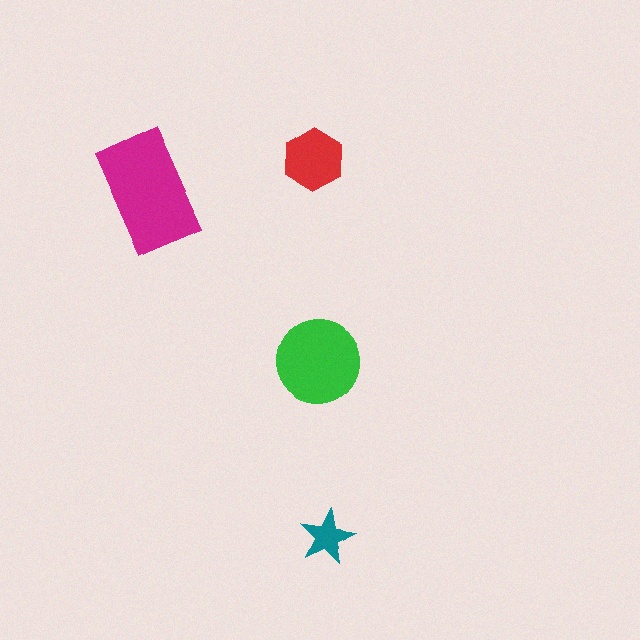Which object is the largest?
The magenta rectangle.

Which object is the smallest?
The teal star.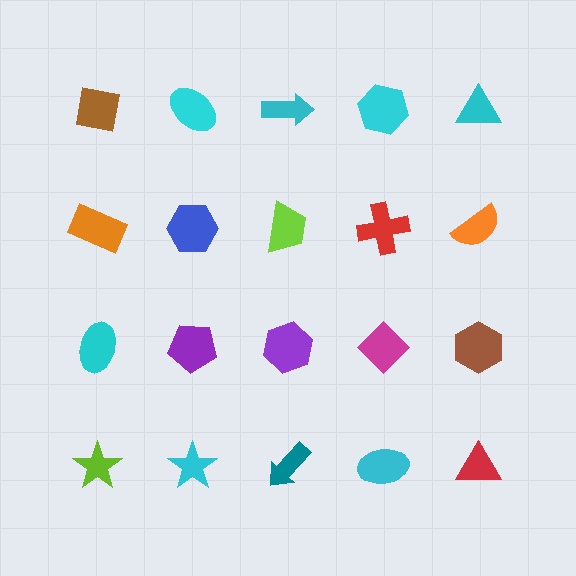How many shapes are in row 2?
5 shapes.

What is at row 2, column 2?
A blue hexagon.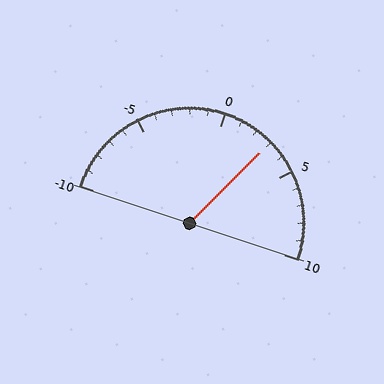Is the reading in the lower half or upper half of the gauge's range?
The reading is in the upper half of the range (-10 to 10).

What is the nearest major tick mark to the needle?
The nearest major tick mark is 5.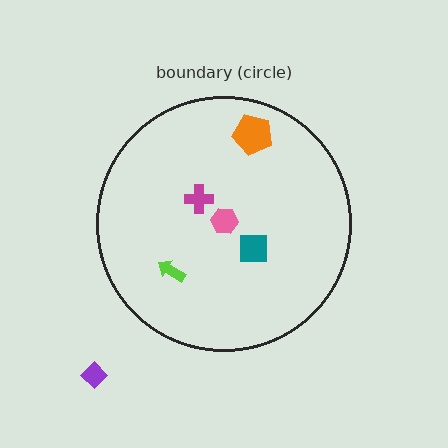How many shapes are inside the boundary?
5 inside, 1 outside.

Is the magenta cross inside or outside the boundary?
Inside.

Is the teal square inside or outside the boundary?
Inside.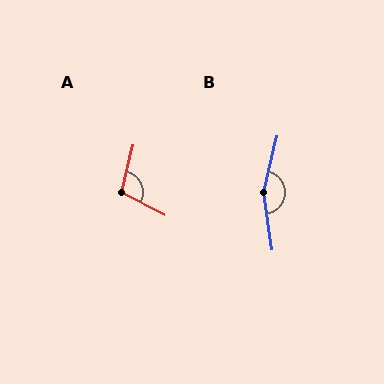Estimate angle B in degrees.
Approximately 158 degrees.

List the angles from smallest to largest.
A (103°), B (158°).